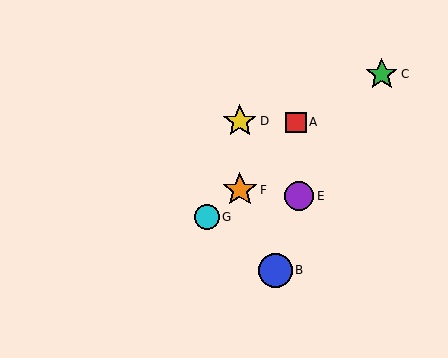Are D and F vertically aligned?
Yes, both are at x≈240.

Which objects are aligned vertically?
Objects D, F are aligned vertically.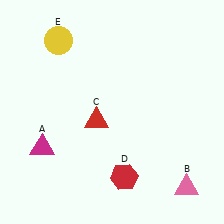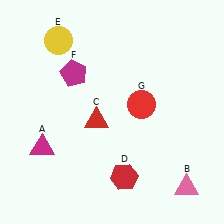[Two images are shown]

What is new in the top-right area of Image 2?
A red circle (G) was added in the top-right area of Image 2.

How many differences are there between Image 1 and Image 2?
There are 2 differences between the two images.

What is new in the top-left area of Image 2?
A magenta pentagon (F) was added in the top-left area of Image 2.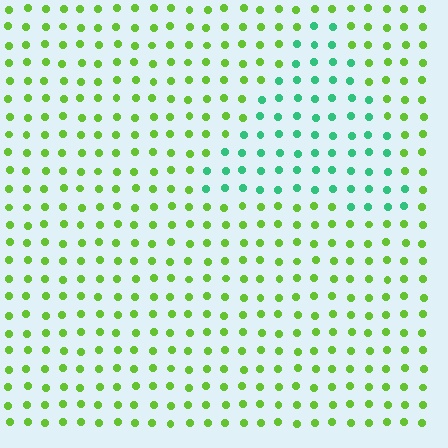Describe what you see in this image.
The image is filled with small lime elements in a uniform arrangement. A triangle-shaped region is visible where the elements are tinted to a slightly different hue, forming a subtle color boundary.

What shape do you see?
I see a triangle.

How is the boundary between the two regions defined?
The boundary is defined purely by a slight shift in hue (about 53 degrees). Spacing, size, and orientation are identical on both sides.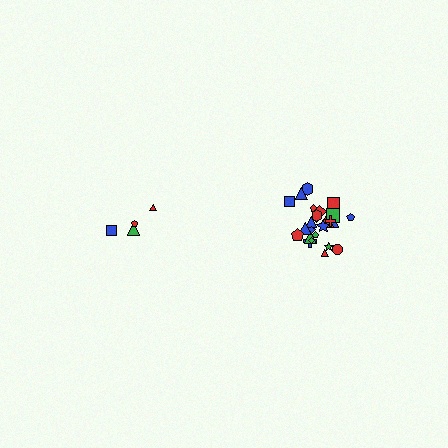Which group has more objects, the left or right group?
The right group.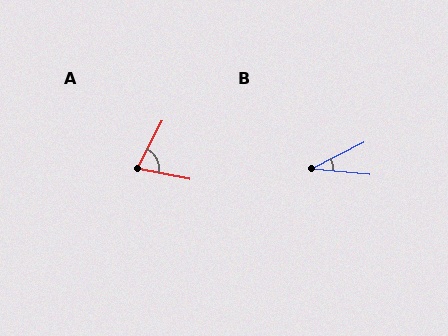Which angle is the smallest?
B, at approximately 31 degrees.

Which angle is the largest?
A, at approximately 74 degrees.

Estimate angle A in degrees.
Approximately 74 degrees.